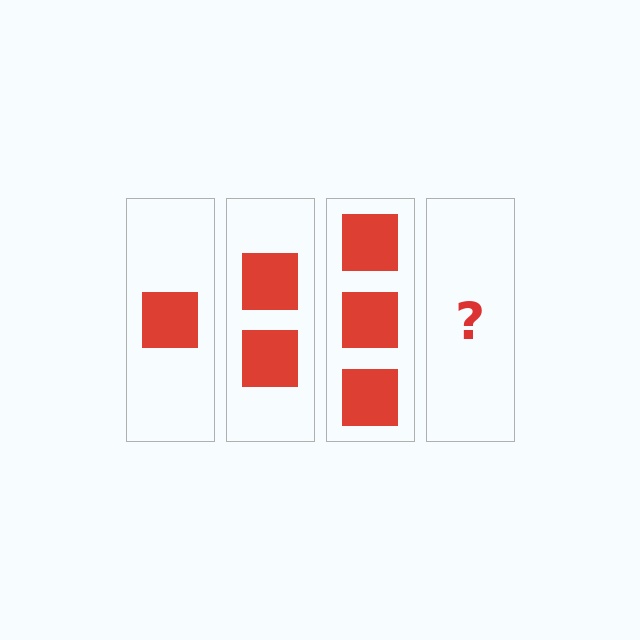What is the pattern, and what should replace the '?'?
The pattern is that each step adds one more square. The '?' should be 4 squares.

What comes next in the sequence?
The next element should be 4 squares.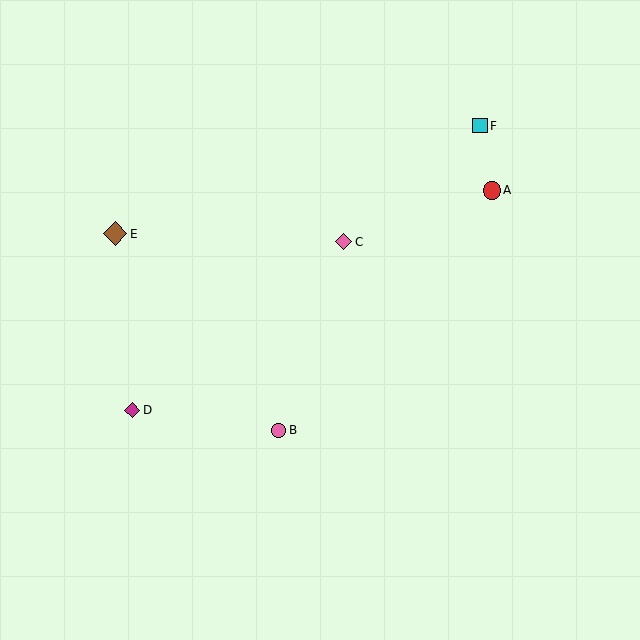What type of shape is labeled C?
Shape C is a pink diamond.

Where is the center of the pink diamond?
The center of the pink diamond is at (344, 242).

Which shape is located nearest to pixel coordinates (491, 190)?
The red circle (labeled A) at (492, 190) is nearest to that location.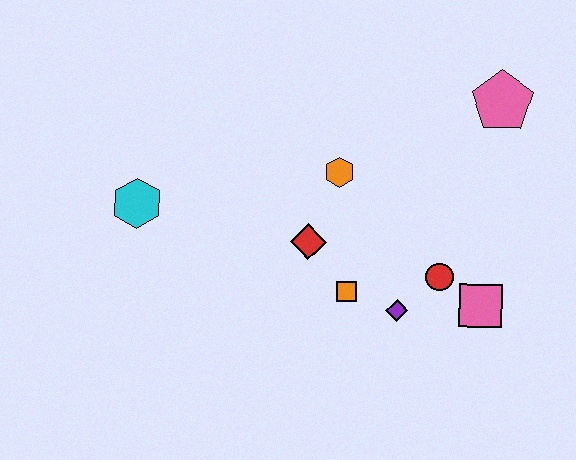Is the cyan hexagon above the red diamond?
Yes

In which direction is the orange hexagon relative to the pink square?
The orange hexagon is to the left of the pink square.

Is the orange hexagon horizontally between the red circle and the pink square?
No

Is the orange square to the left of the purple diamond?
Yes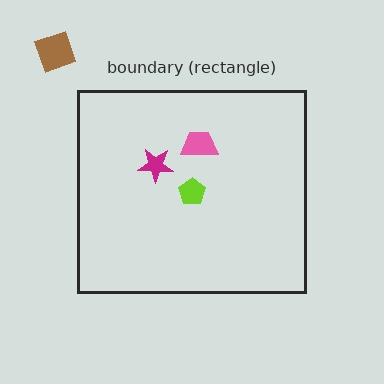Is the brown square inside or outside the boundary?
Outside.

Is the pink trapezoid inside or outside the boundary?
Inside.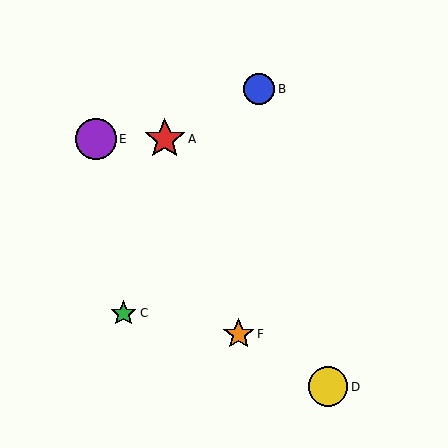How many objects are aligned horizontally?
2 objects (A, E) are aligned horizontally.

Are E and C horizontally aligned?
No, E is at y≈139 and C is at y≈313.